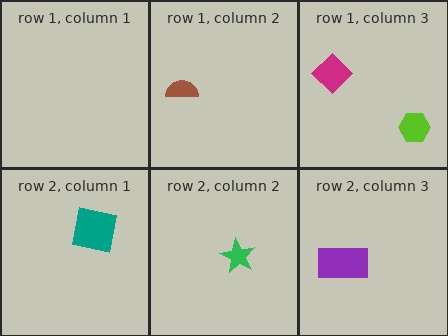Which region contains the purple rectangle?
The row 2, column 3 region.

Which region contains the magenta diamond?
The row 1, column 3 region.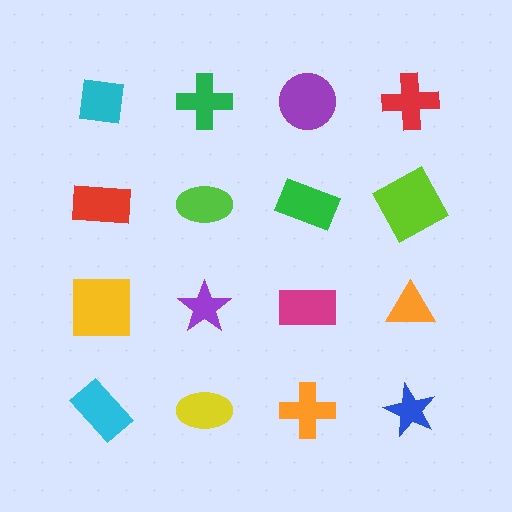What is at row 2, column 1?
A red rectangle.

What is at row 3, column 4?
An orange triangle.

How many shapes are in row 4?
4 shapes.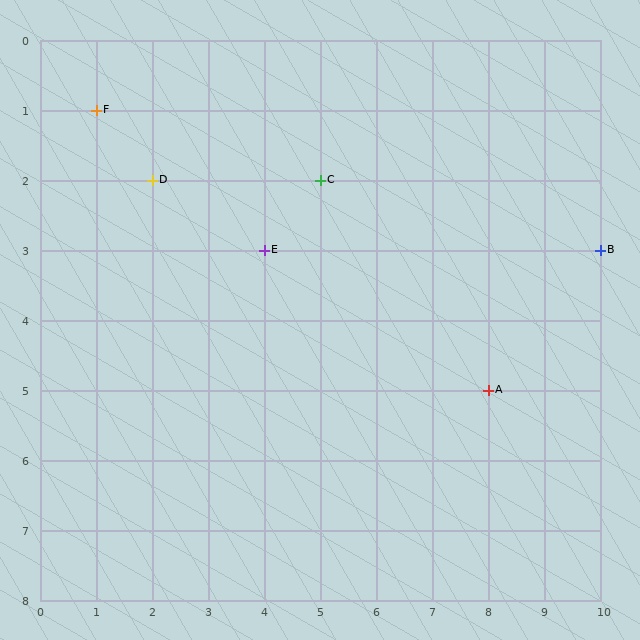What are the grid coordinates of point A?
Point A is at grid coordinates (8, 5).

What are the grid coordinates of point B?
Point B is at grid coordinates (10, 3).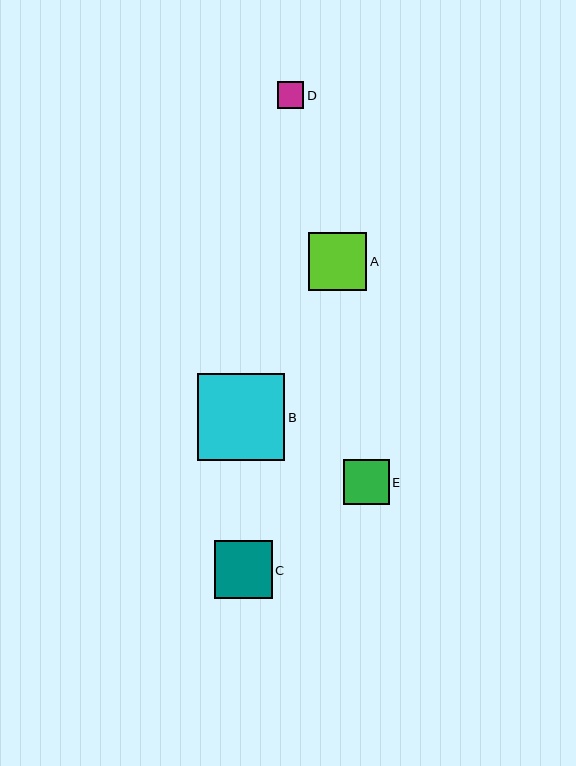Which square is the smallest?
Square D is the smallest with a size of approximately 27 pixels.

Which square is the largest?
Square B is the largest with a size of approximately 87 pixels.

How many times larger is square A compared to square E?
Square A is approximately 1.3 times the size of square E.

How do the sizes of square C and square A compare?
Square C and square A are approximately the same size.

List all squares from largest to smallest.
From largest to smallest: B, C, A, E, D.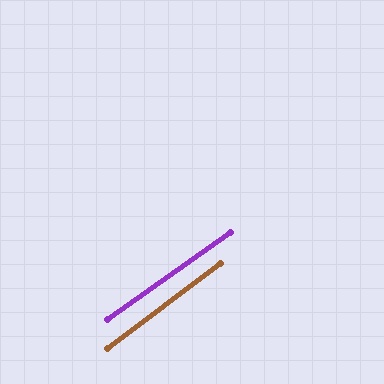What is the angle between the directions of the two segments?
Approximately 2 degrees.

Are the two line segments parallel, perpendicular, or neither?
Parallel — their directions differ by only 2.0°.